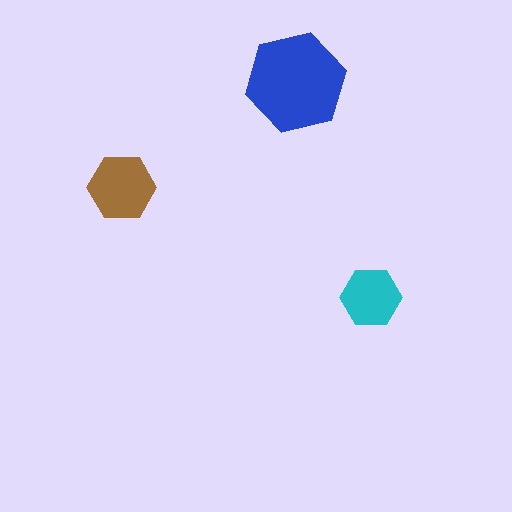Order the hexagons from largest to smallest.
the blue one, the brown one, the cyan one.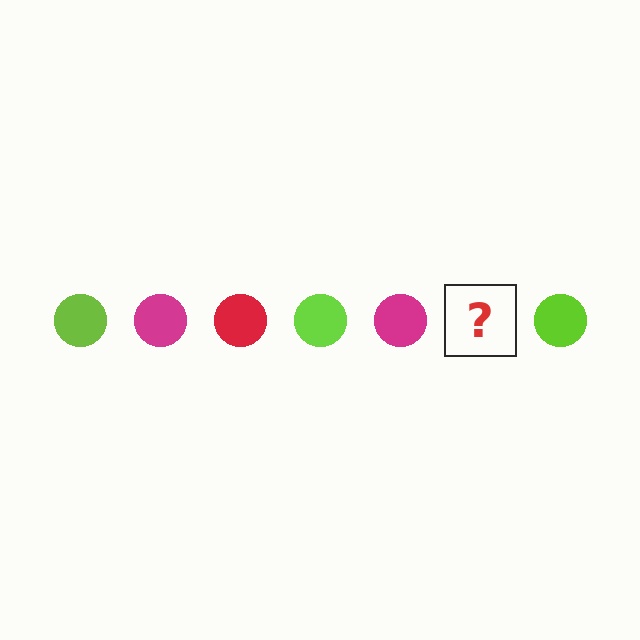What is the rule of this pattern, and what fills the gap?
The rule is that the pattern cycles through lime, magenta, red circles. The gap should be filled with a red circle.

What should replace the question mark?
The question mark should be replaced with a red circle.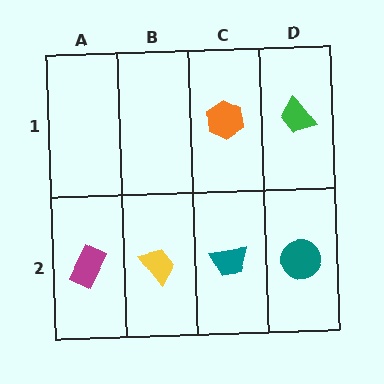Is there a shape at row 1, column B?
No, that cell is empty.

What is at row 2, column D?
A teal circle.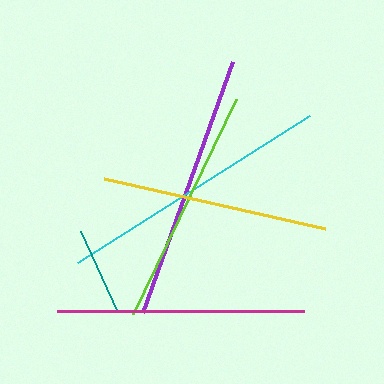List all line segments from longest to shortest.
From longest to shortest: cyan, purple, magenta, lime, yellow, teal.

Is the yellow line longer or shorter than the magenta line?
The magenta line is longer than the yellow line.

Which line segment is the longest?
The cyan line is the longest at approximately 274 pixels.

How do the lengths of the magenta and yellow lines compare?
The magenta and yellow lines are approximately the same length.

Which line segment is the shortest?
The teal line is the shortest at approximately 90 pixels.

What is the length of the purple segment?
The purple segment is approximately 266 pixels long.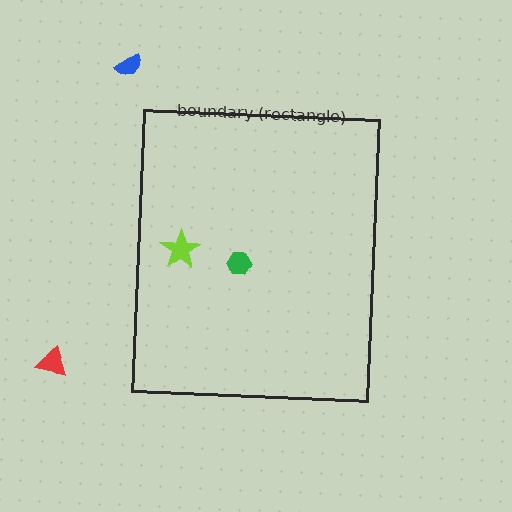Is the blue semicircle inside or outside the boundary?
Outside.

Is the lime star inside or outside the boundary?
Inside.